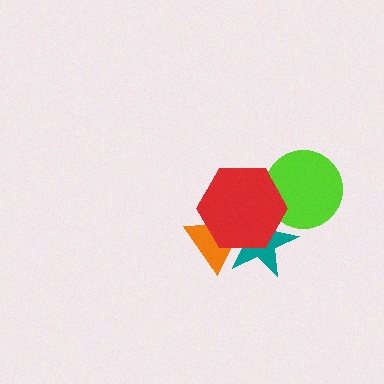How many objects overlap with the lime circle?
2 objects overlap with the lime circle.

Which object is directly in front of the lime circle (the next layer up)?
The teal star is directly in front of the lime circle.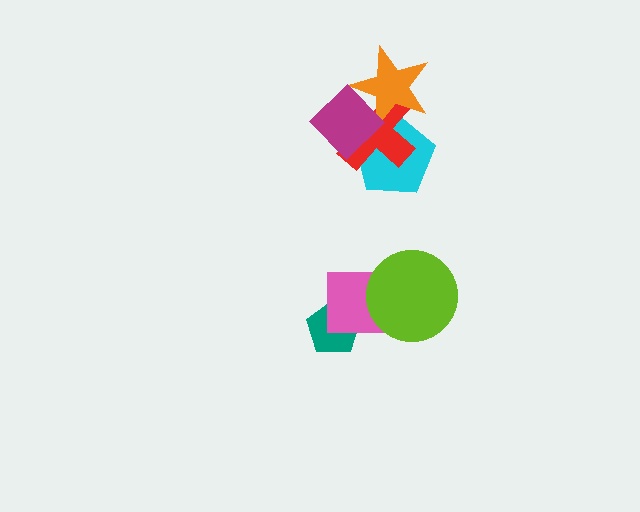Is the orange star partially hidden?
Yes, it is partially covered by another shape.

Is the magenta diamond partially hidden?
No, no other shape covers it.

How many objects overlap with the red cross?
3 objects overlap with the red cross.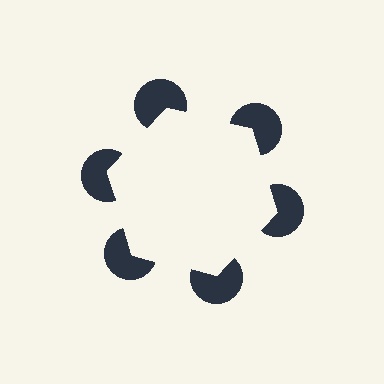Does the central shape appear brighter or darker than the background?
It typically appears slightly brighter than the background, even though no actual brightness change is drawn.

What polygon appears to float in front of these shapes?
An illusory hexagon — its edges are inferred from the aligned wedge cuts in the pac-man discs, not physically drawn.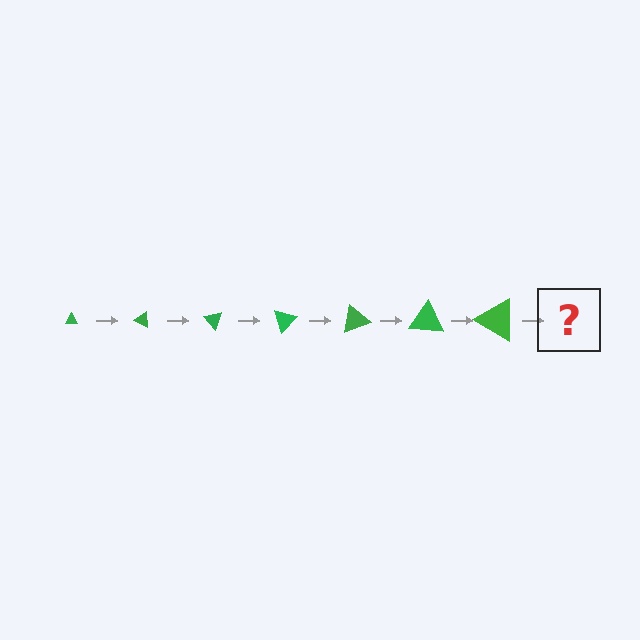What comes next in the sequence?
The next element should be a triangle, larger than the previous one and rotated 175 degrees from the start.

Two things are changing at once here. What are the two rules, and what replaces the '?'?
The two rules are that the triangle grows larger each step and it rotates 25 degrees each step. The '?' should be a triangle, larger than the previous one and rotated 175 degrees from the start.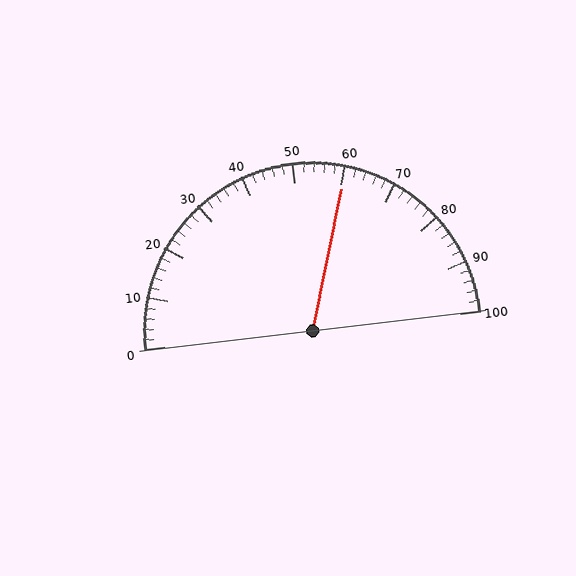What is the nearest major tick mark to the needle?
The nearest major tick mark is 60.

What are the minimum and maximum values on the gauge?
The gauge ranges from 0 to 100.